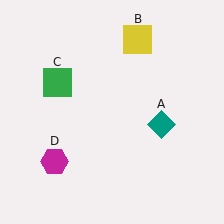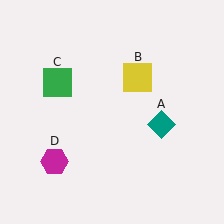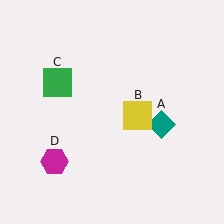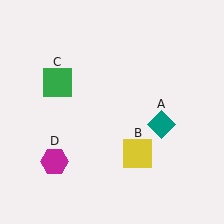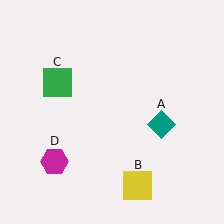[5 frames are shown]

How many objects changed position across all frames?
1 object changed position: yellow square (object B).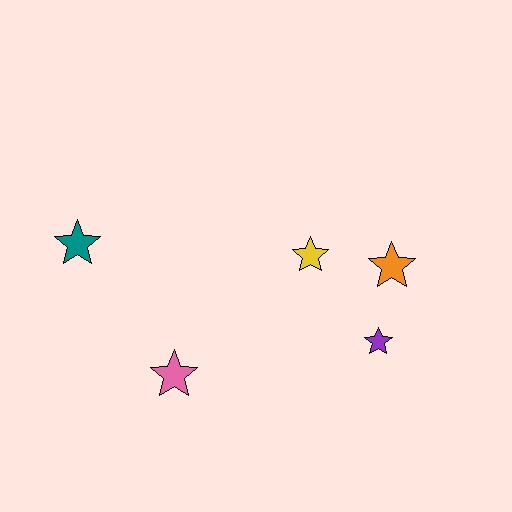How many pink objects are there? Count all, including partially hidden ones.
There is 1 pink object.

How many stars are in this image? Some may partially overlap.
There are 5 stars.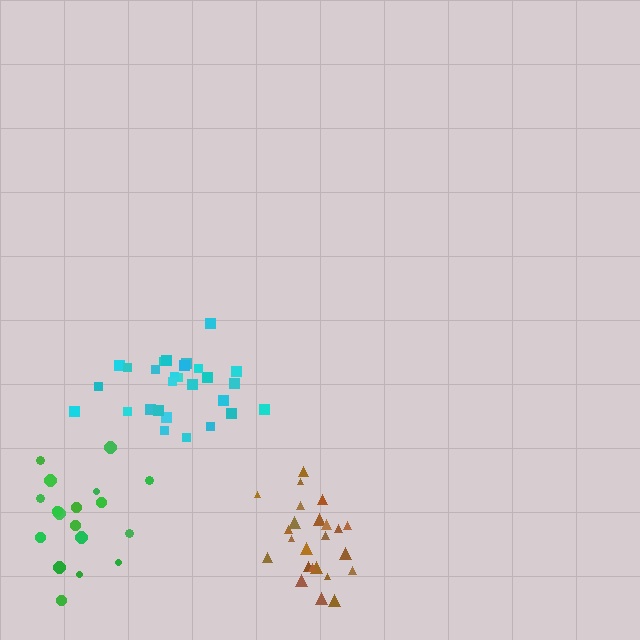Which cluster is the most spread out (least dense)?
Green.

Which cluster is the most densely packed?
Brown.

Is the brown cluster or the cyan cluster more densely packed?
Brown.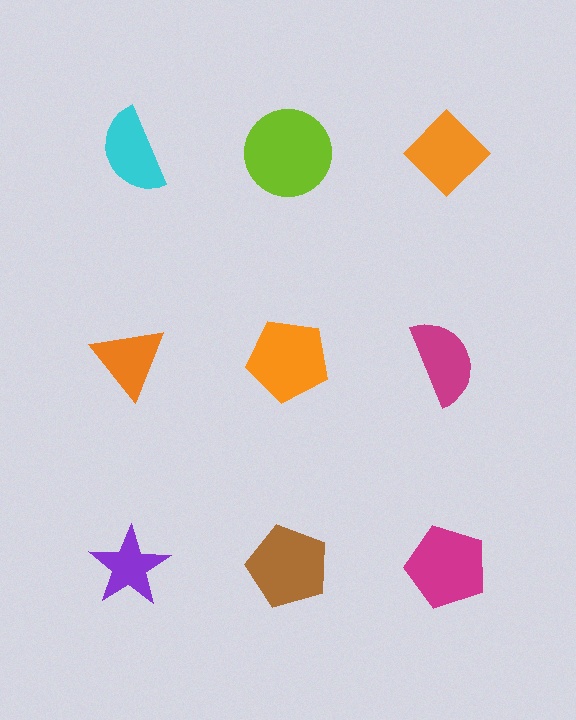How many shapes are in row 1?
3 shapes.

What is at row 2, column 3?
A magenta semicircle.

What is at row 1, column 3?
An orange diamond.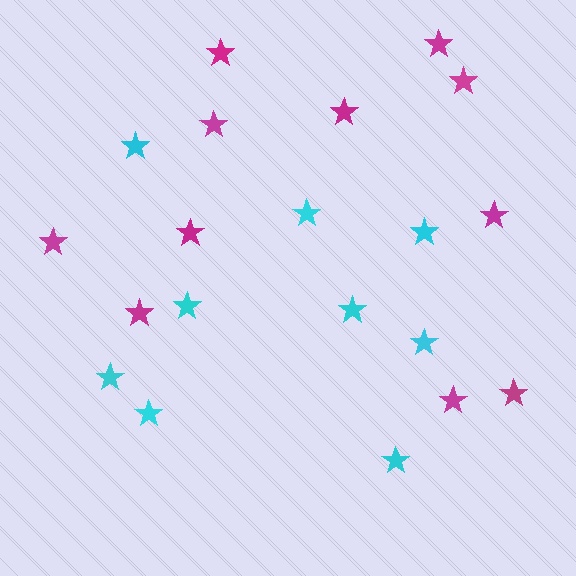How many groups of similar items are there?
There are 2 groups: one group of magenta stars (11) and one group of cyan stars (9).